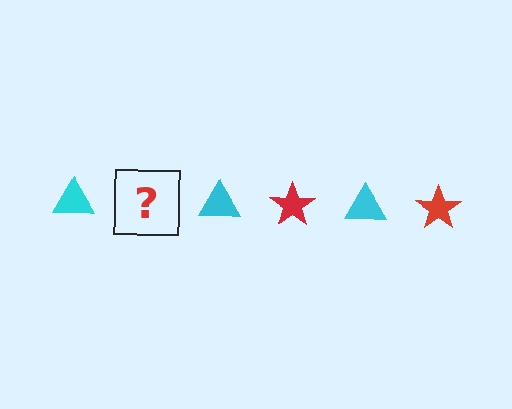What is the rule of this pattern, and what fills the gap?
The rule is that the pattern alternates between cyan triangle and red star. The gap should be filled with a red star.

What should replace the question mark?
The question mark should be replaced with a red star.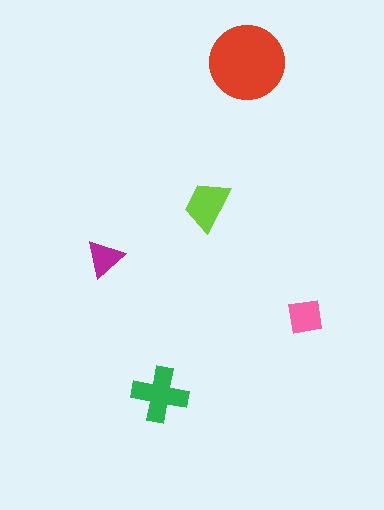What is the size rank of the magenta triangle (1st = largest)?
5th.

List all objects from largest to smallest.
The red circle, the green cross, the lime trapezoid, the pink square, the magenta triangle.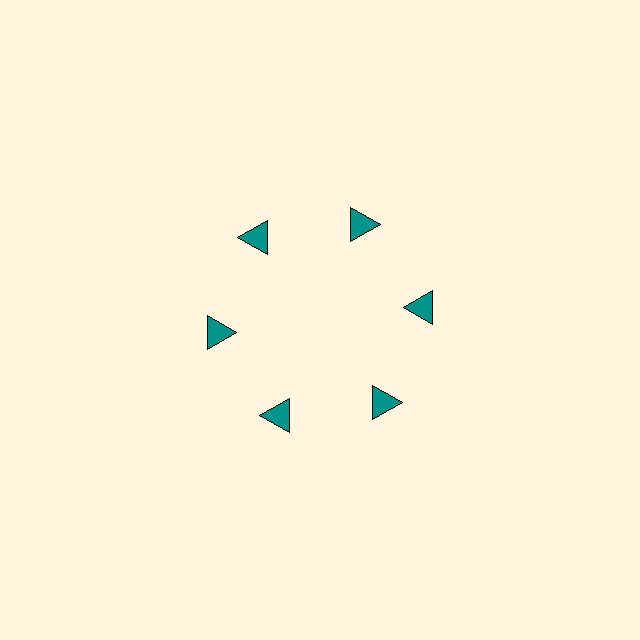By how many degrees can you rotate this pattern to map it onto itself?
The pattern maps onto itself every 60 degrees of rotation.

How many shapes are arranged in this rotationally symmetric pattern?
There are 6 shapes, arranged in 6 groups of 1.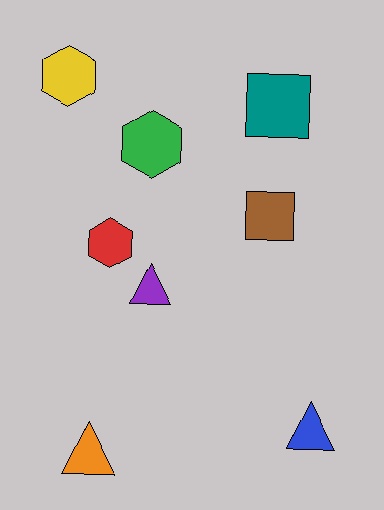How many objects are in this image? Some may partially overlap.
There are 8 objects.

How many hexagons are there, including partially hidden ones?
There are 3 hexagons.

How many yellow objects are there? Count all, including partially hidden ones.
There is 1 yellow object.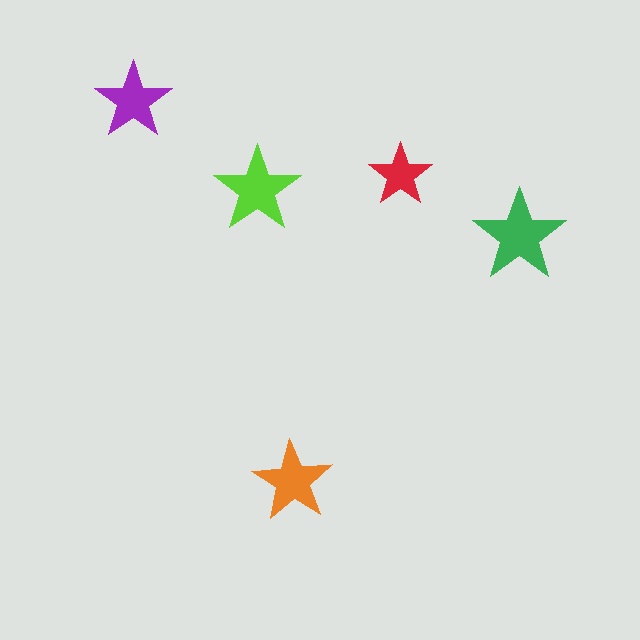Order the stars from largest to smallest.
the green one, the lime one, the orange one, the purple one, the red one.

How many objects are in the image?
There are 5 objects in the image.